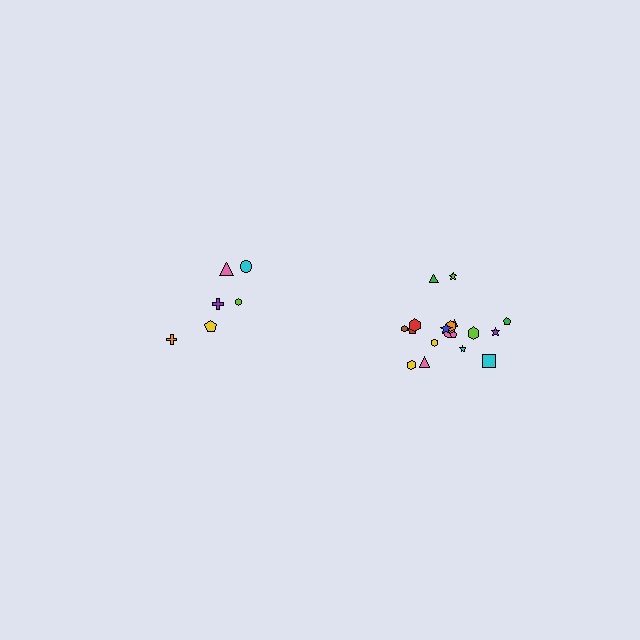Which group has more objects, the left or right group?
The right group.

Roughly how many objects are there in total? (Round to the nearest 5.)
Roughly 25 objects in total.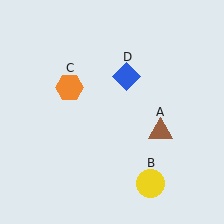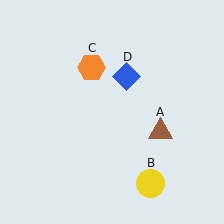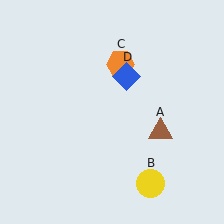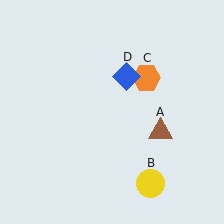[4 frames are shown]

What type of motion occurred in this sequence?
The orange hexagon (object C) rotated clockwise around the center of the scene.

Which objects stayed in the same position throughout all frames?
Brown triangle (object A) and yellow circle (object B) and blue diamond (object D) remained stationary.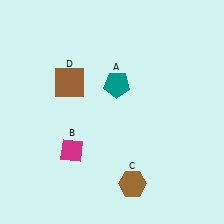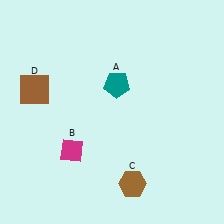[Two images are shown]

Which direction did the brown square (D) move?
The brown square (D) moved left.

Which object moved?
The brown square (D) moved left.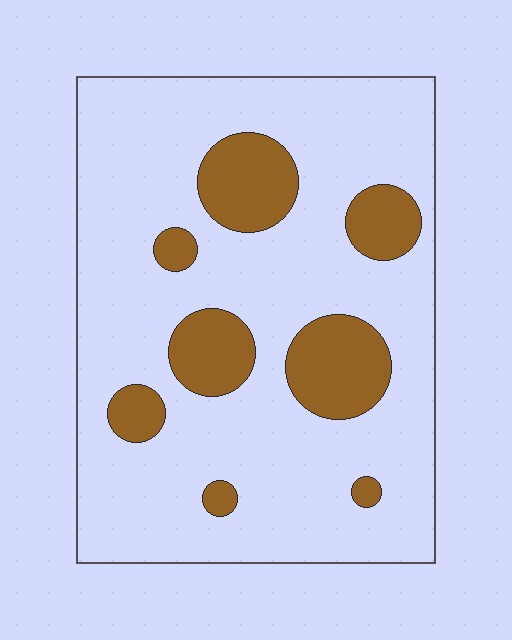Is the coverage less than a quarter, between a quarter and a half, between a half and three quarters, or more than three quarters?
Less than a quarter.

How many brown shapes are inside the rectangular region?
8.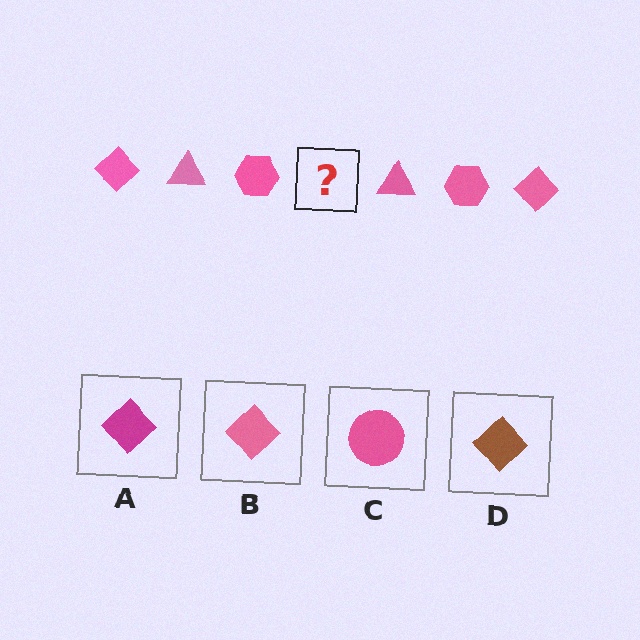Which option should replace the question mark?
Option B.